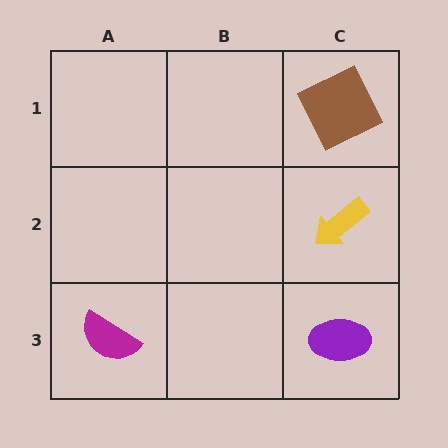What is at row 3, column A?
A magenta semicircle.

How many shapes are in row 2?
1 shape.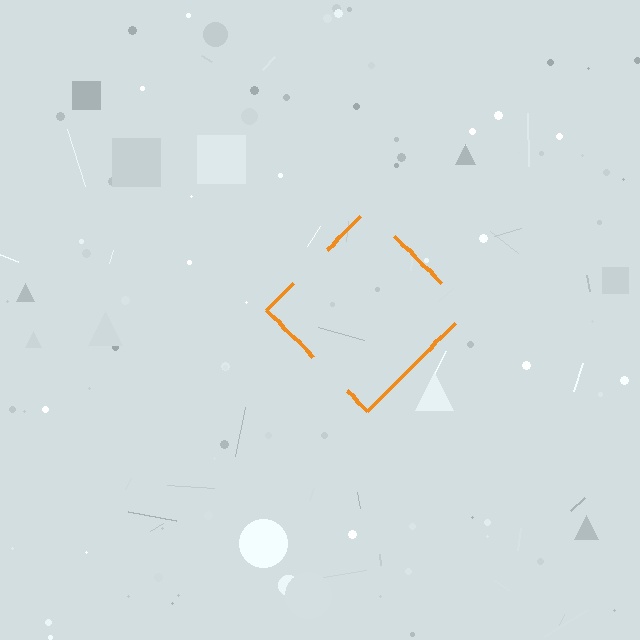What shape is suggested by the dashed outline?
The dashed outline suggests a diamond.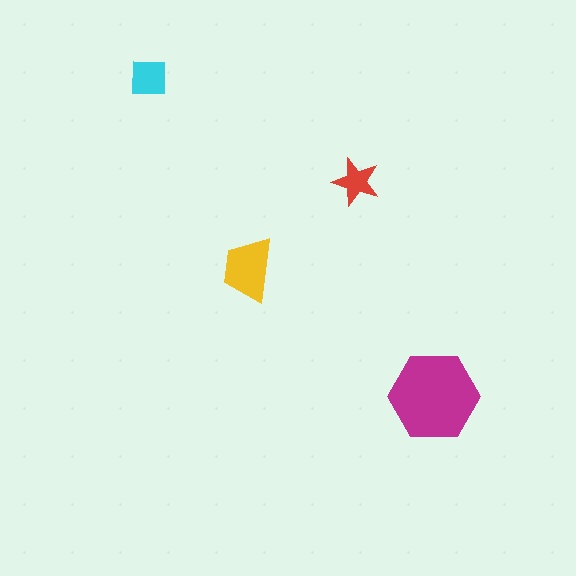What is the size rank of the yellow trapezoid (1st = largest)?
2nd.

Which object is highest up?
The cyan square is topmost.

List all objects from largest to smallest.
The magenta hexagon, the yellow trapezoid, the cyan square, the red star.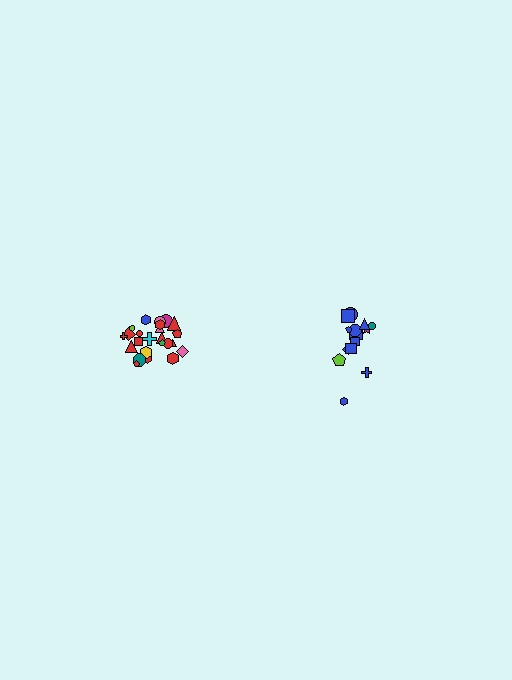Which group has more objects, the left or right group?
The left group.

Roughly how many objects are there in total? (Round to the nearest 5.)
Roughly 40 objects in total.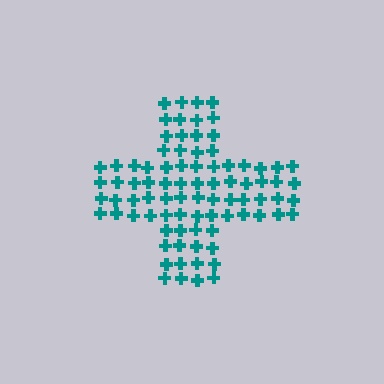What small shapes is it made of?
It is made of small crosses.